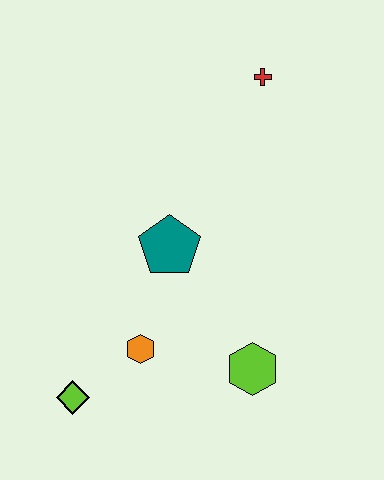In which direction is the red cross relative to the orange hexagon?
The red cross is above the orange hexagon.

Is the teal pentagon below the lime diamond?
No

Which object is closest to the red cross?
The teal pentagon is closest to the red cross.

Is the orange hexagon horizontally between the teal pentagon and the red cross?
No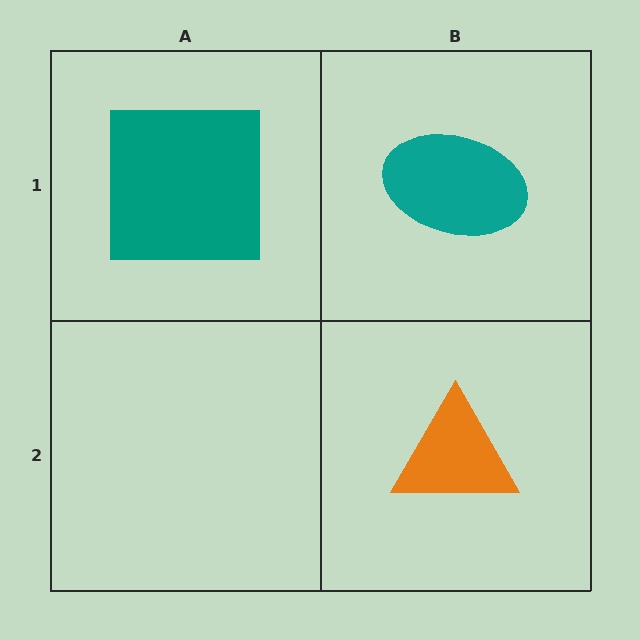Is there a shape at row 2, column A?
No, that cell is empty.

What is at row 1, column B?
A teal ellipse.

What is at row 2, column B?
An orange triangle.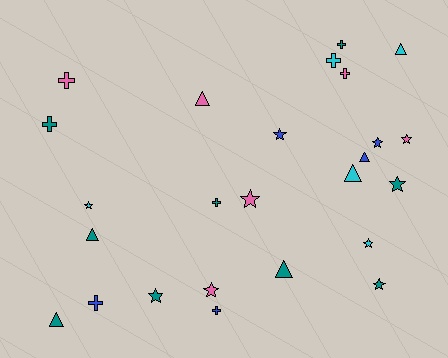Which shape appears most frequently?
Star, with 10 objects.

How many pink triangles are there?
There is 1 pink triangle.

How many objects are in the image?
There are 25 objects.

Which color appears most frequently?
Teal, with 9 objects.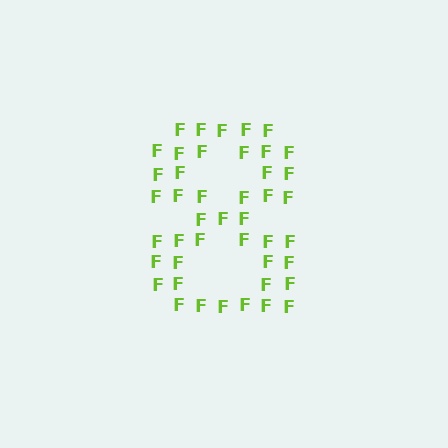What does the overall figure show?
The overall figure shows the digit 8.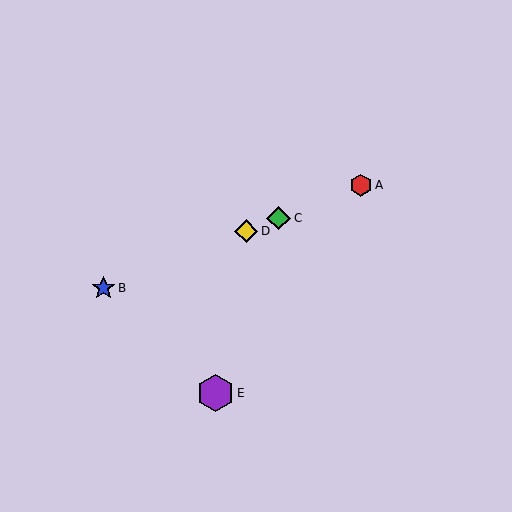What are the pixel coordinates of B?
Object B is at (104, 288).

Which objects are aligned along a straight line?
Objects A, B, C, D are aligned along a straight line.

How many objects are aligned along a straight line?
4 objects (A, B, C, D) are aligned along a straight line.